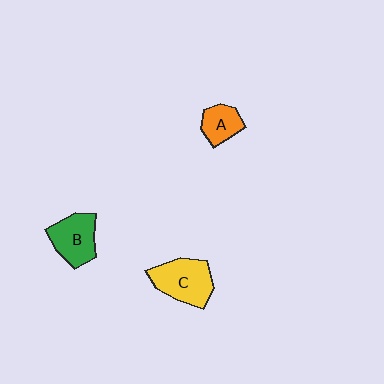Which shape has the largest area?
Shape C (yellow).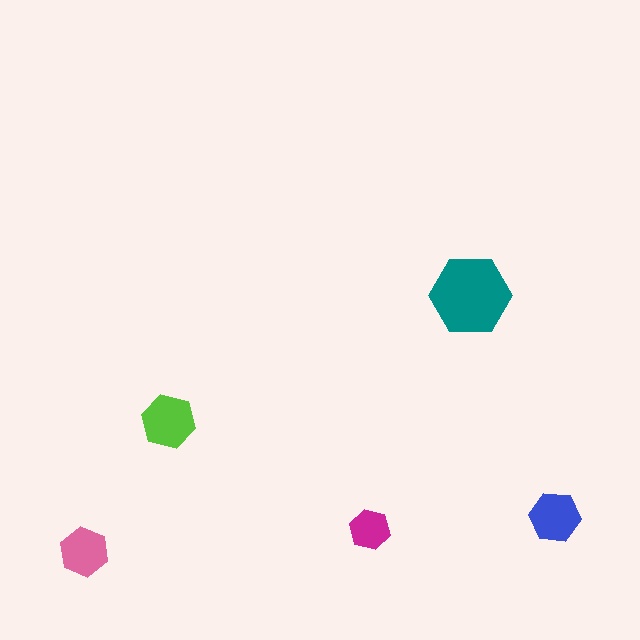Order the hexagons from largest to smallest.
the teal one, the lime one, the blue one, the pink one, the magenta one.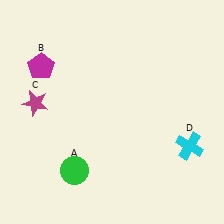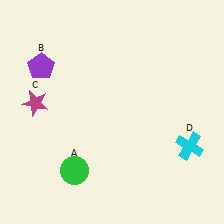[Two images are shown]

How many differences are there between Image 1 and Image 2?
There is 1 difference between the two images.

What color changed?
The pentagon (B) changed from magenta in Image 1 to purple in Image 2.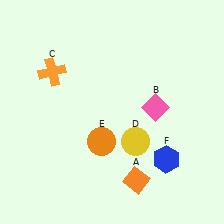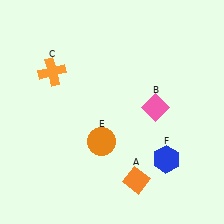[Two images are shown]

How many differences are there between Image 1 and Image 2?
There is 1 difference between the two images.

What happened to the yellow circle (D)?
The yellow circle (D) was removed in Image 2. It was in the bottom-right area of Image 1.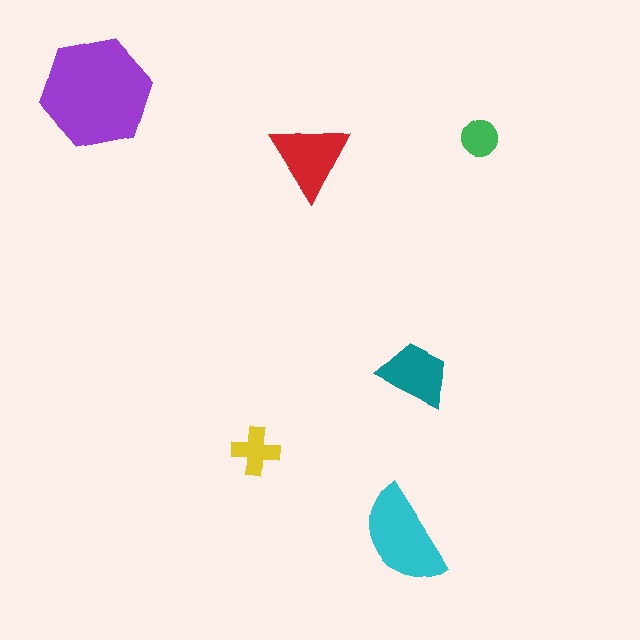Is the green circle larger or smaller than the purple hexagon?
Smaller.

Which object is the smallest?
The green circle.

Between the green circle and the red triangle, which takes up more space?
The red triangle.